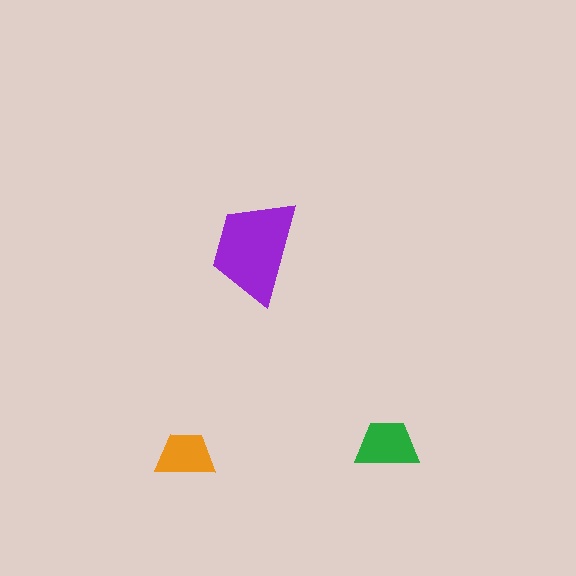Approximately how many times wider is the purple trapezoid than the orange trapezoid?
About 1.5 times wider.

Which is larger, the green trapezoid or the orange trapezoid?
The green one.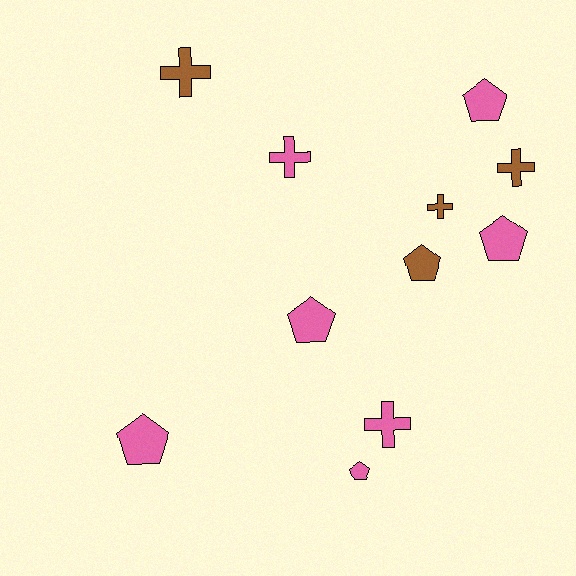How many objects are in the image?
There are 11 objects.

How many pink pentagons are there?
There are 5 pink pentagons.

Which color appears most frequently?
Pink, with 7 objects.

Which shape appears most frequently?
Pentagon, with 6 objects.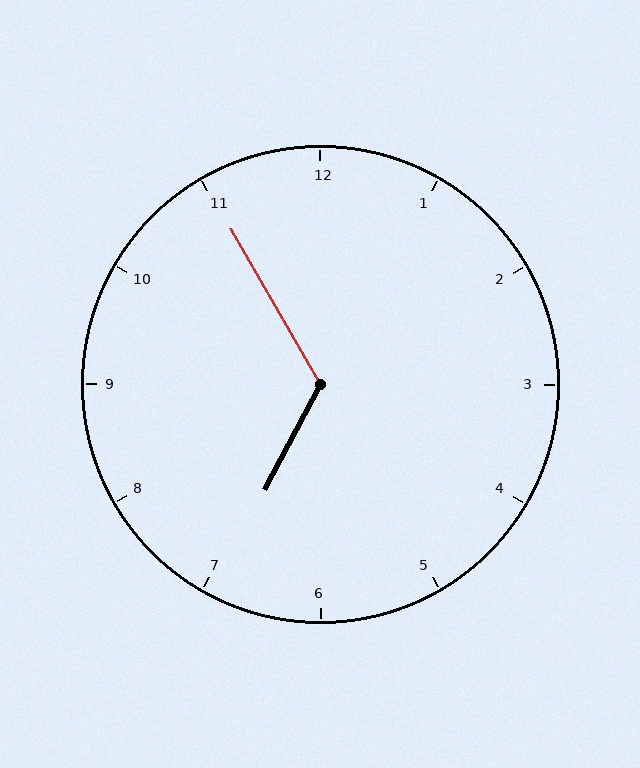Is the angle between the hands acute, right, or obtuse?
It is obtuse.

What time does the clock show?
6:55.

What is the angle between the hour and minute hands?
Approximately 122 degrees.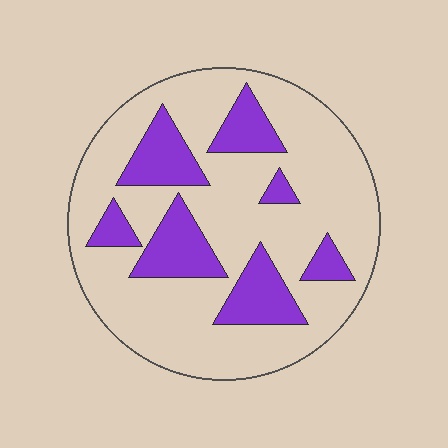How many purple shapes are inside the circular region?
7.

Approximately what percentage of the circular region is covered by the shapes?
Approximately 25%.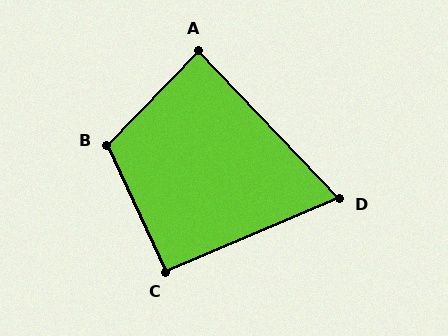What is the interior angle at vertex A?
Approximately 88 degrees (approximately right).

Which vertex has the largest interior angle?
B, at approximately 111 degrees.